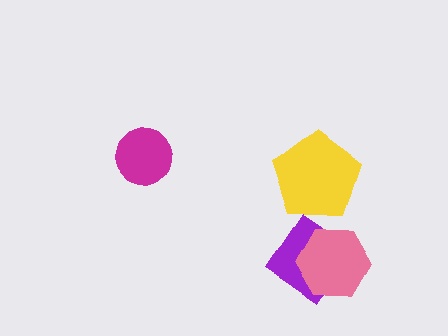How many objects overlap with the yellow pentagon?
0 objects overlap with the yellow pentagon.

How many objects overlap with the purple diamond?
1 object overlaps with the purple diamond.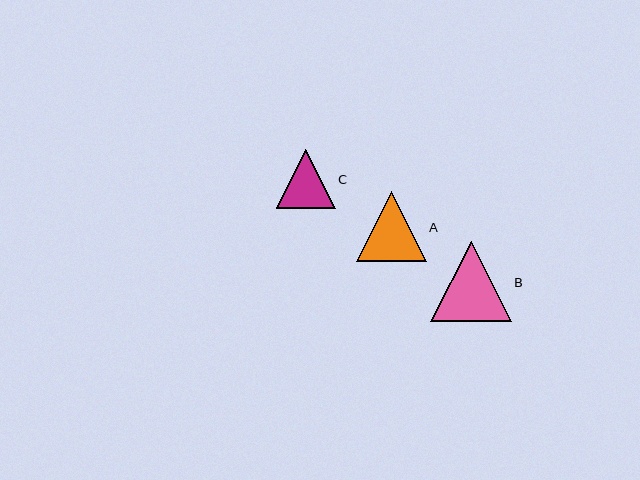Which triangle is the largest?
Triangle B is the largest with a size of approximately 81 pixels.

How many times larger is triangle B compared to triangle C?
Triangle B is approximately 1.4 times the size of triangle C.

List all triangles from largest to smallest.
From largest to smallest: B, A, C.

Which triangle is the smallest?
Triangle C is the smallest with a size of approximately 59 pixels.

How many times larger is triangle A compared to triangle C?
Triangle A is approximately 1.2 times the size of triangle C.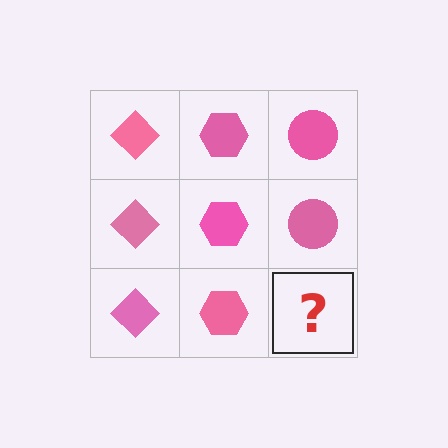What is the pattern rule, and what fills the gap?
The rule is that each column has a consistent shape. The gap should be filled with a pink circle.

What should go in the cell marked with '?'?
The missing cell should contain a pink circle.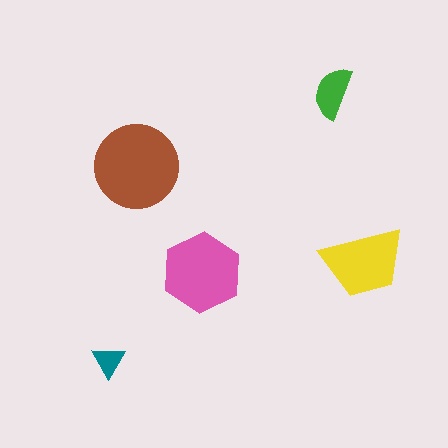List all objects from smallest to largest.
The teal triangle, the green semicircle, the yellow trapezoid, the pink hexagon, the brown circle.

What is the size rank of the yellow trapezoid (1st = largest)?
3rd.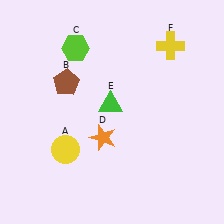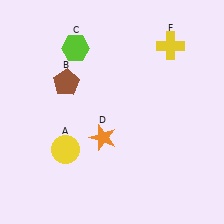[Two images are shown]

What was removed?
The green triangle (E) was removed in Image 2.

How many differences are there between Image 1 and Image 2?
There is 1 difference between the two images.